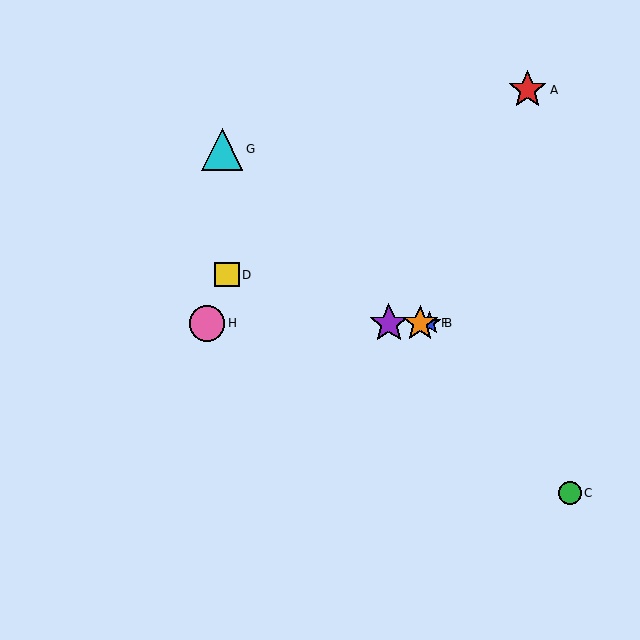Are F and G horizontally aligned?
No, F is at y≈323 and G is at y≈149.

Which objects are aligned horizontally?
Objects B, E, F, H are aligned horizontally.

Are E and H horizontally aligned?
Yes, both are at y≈323.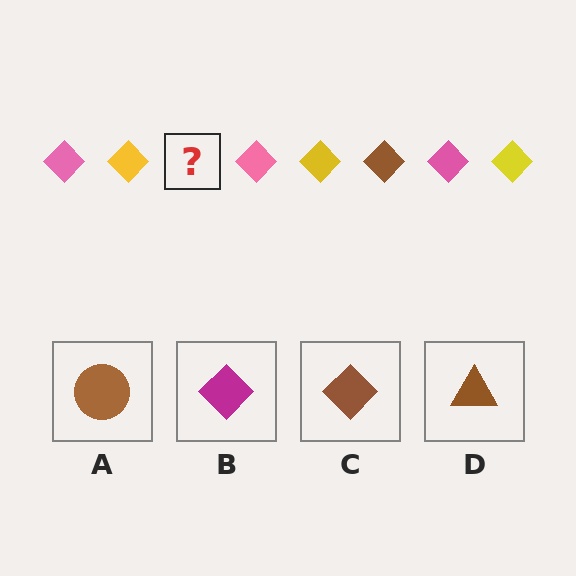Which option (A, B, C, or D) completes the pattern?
C.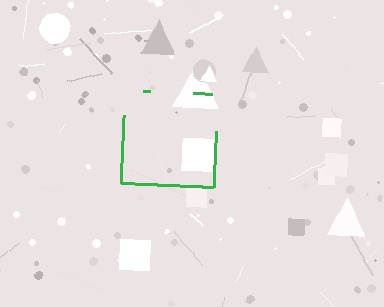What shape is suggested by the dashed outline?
The dashed outline suggests a square.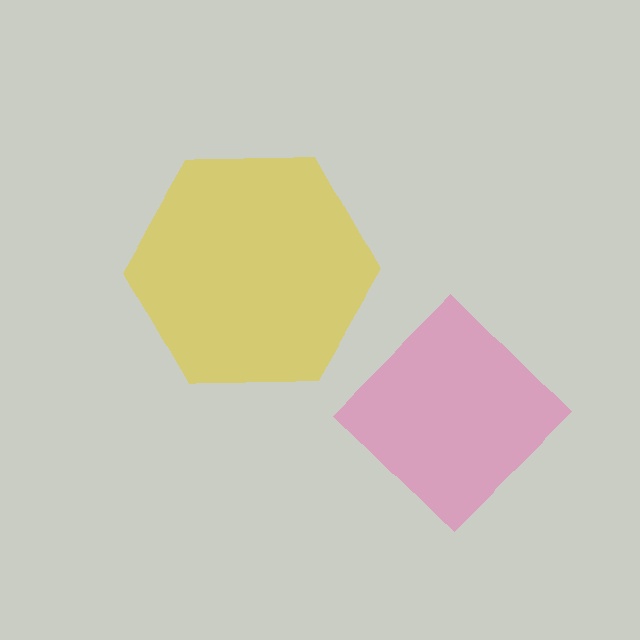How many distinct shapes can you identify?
There are 2 distinct shapes: a pink diamond, a yellow hexagon.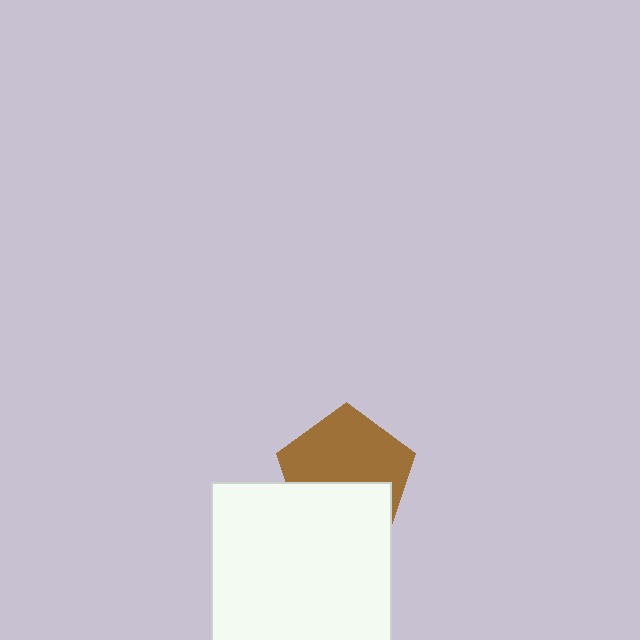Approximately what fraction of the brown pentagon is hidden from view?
Roughly 41% of the brown pentagon is hidden behind the white square.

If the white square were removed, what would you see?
You would see the complete brown pentagon.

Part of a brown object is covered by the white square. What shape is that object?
It is a pentagon.